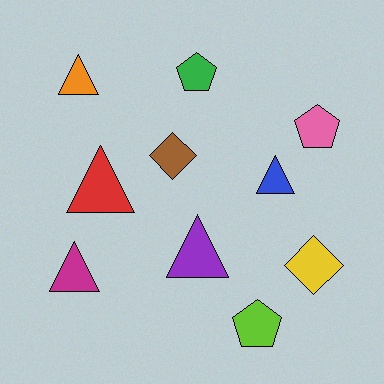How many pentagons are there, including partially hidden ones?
There are 3 pentagons.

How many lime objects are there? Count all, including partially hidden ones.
There is 1 lime object.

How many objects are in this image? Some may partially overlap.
There are 10 objects.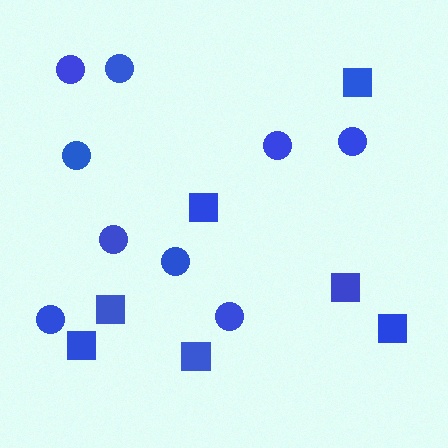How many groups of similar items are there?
There are 2 groups: one group of circles (9) and one group of squares (7).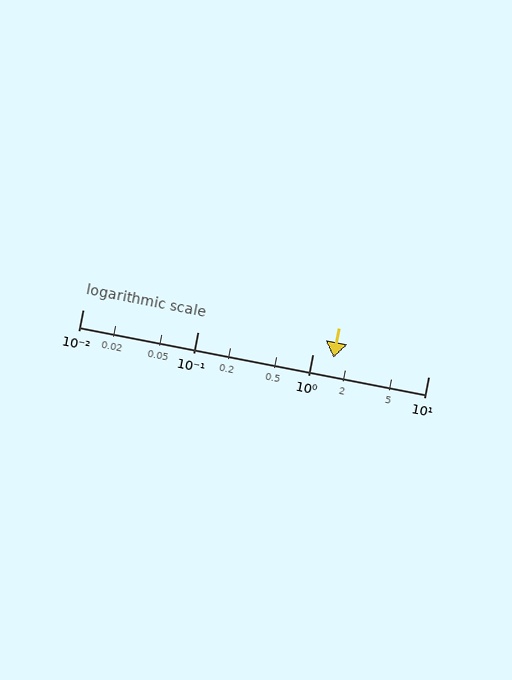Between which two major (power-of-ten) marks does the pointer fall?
The pointer is between 1 and 10.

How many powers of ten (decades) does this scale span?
The scale spans 3 decades, from 0.01 to 10.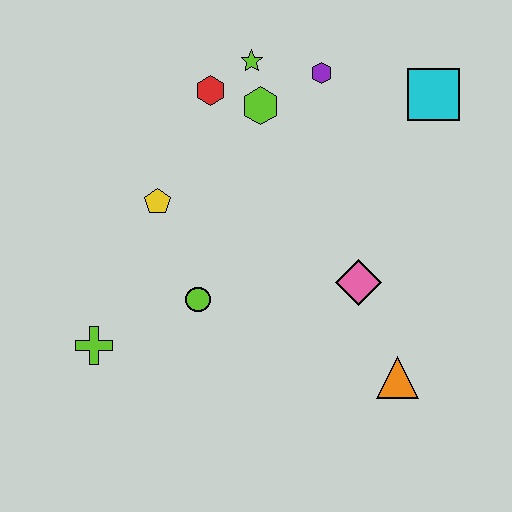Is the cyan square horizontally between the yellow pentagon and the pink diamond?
No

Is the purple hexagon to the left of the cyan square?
Yes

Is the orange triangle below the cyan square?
Yes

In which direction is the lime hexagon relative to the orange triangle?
The lime hexagon is above the orange triangle.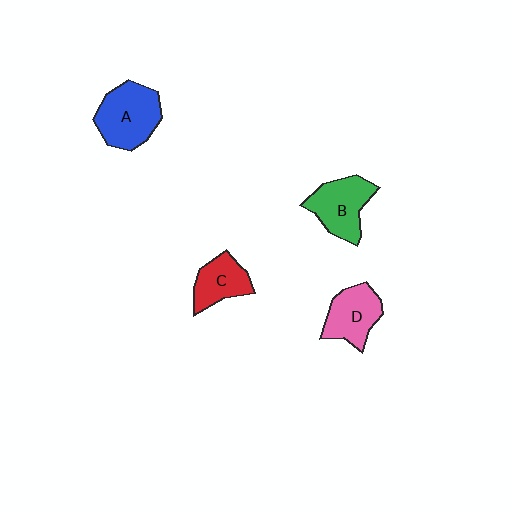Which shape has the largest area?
Shape A (blue).